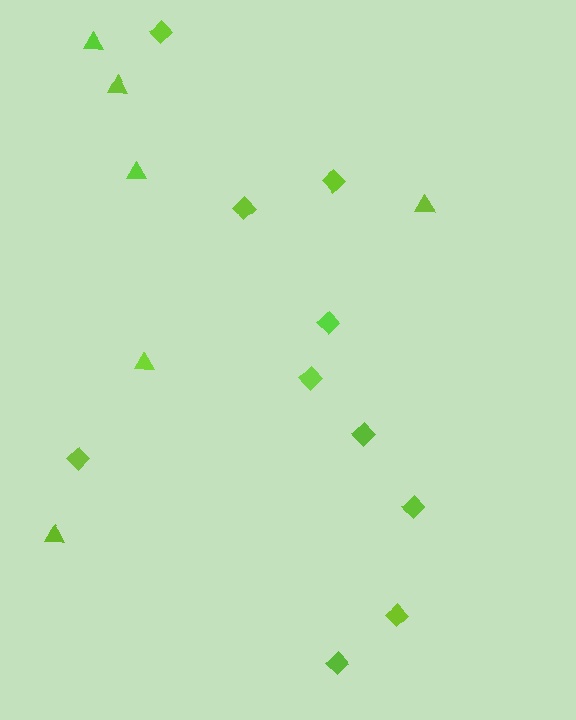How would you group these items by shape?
There are 2 groups: one group of diamonds (10) and one group of triangles (6).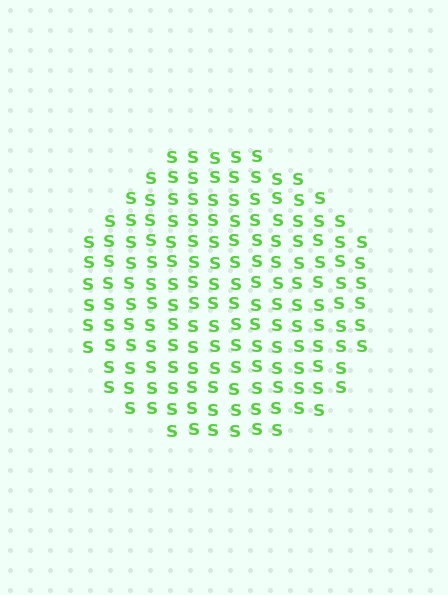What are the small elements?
The small elements are letter S's.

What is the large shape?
The large shape is a circle.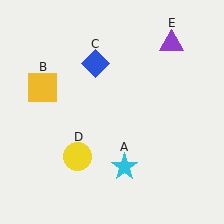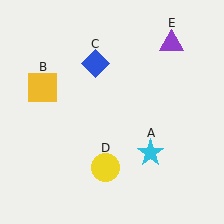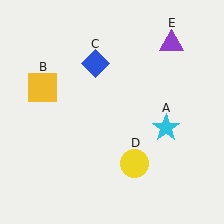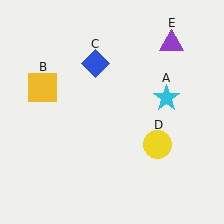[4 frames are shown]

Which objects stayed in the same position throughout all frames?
Yellow square (object B) and blue diamond (object C) and purple triangle (object E) remained stationary.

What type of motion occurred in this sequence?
The cyan star (object A), yellow circle (object D) rotated counterclockwise around the center of the scene.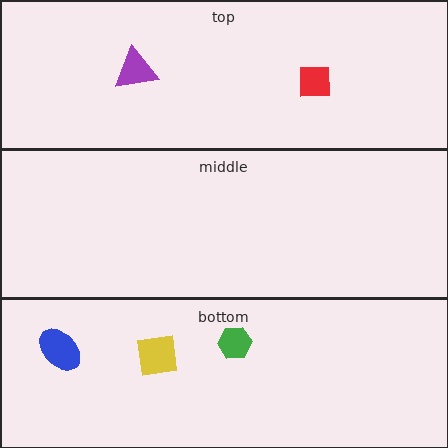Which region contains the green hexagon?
The bottom region.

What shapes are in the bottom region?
The yellow square, the blue ellipse, the green hexagon.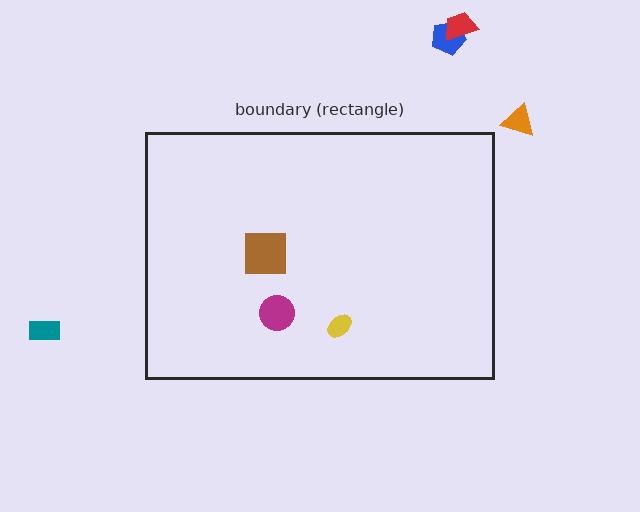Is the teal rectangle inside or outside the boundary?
Outside.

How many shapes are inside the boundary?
3 inside, 4 outside.